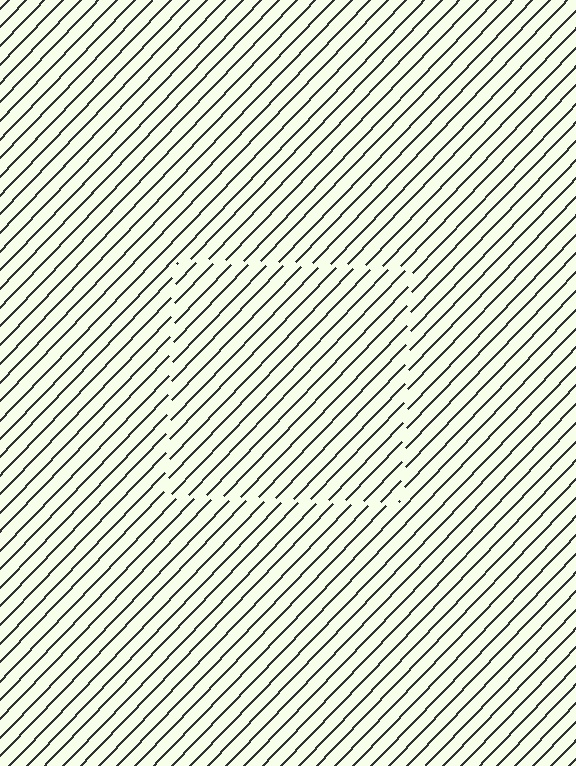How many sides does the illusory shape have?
4 sides — the line-ends trace a square.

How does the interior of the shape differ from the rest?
The interior of the shape contains the same grating, shifted by half a period — the contour is defined by the phase discontinuity where line-ends from the inner and outer gratings abut.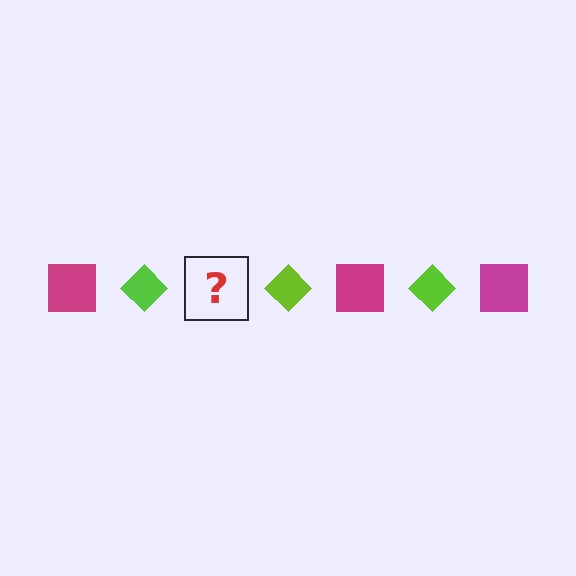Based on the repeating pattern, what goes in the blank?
The blank should be a magenta square.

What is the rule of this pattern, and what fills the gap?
The rule is that the pattern alternates between magenta square and lime diamond. The gap should be filled with a magenta square.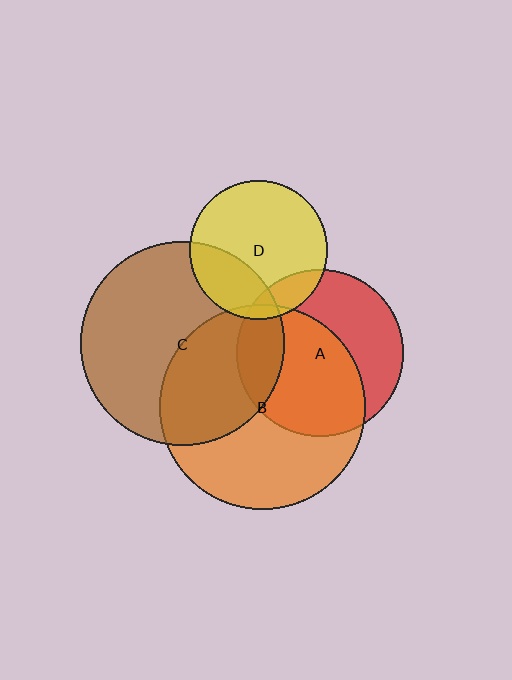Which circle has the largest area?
Circle B (orange).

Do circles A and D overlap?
Yes.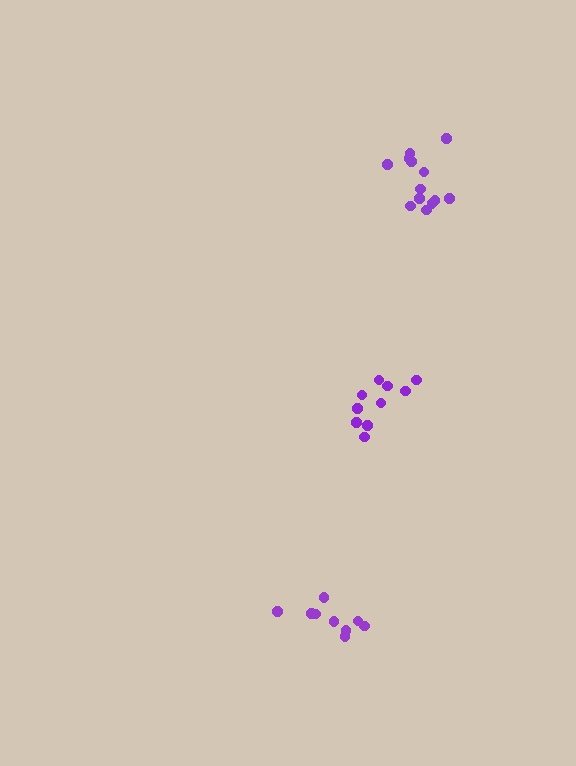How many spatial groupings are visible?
There are 3 spatial groupings.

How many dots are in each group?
Group 1: 9 dots, Group 2: 10 dots, Group 3: 13 dots (32 total).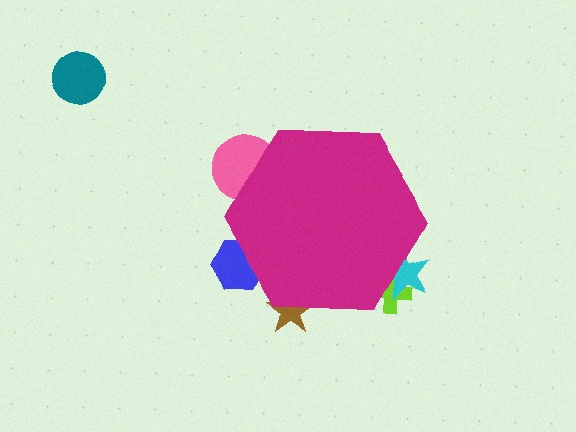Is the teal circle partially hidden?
No, the teal circle is fully visible.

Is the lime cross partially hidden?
Yes, the lime cross is partially hidden behind the magenta hexagon.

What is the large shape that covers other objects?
A magenta hexagon.